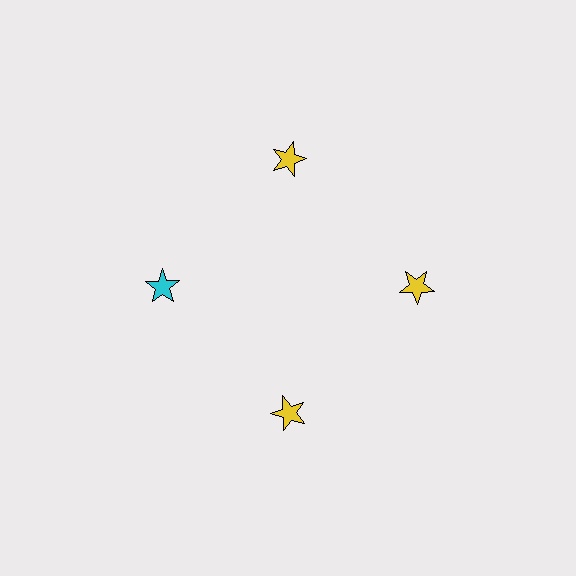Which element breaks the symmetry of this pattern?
The cyan star at roughly the 9 o'clock position breaks the symmetry. All other shapes are yellow stars.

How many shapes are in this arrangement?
There are 4 shapes arranged in a ring pattern.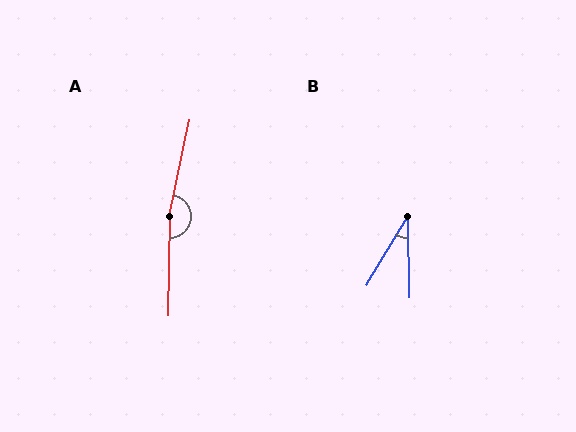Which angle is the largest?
A, at approximately 169 degrees.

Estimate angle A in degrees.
Approximately 169 degrees.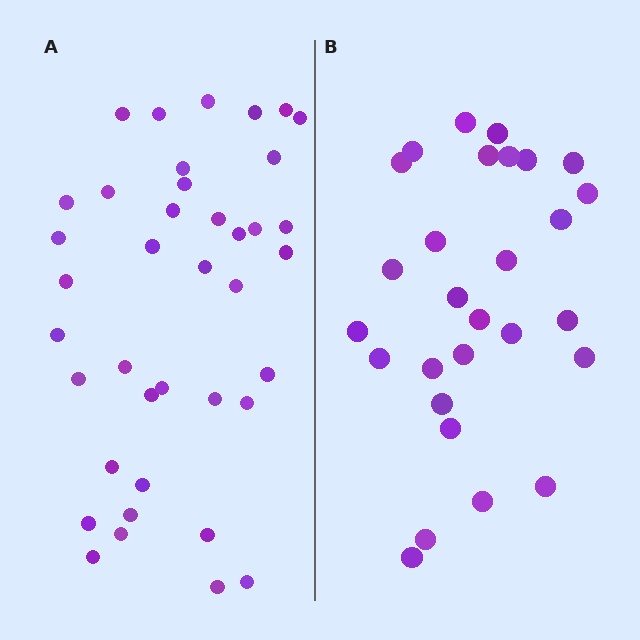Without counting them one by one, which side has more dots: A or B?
Region A (the left region) has more dots.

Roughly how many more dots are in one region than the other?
Region A has roughly 12 or so more dots than region B.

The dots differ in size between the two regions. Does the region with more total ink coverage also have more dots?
No. Region B has more total ink coverage because its dots are larger, but region A actually contains more individual dots. Total area can be misleading — the number of items is what matters here.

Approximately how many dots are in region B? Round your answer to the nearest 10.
About 30 dots. (The exact count is 28, which rounds to 30.)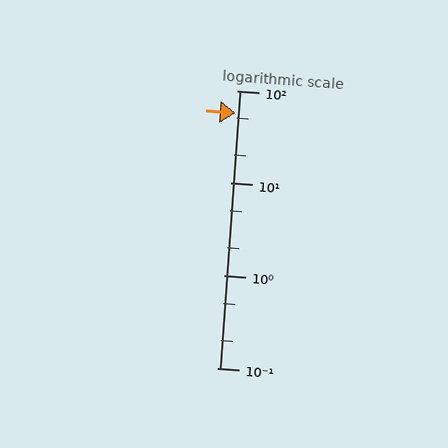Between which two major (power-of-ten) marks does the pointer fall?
The pointer is between 10 and 100.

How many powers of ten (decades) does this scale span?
The scale spans 3 decades, from 0.1 to 100.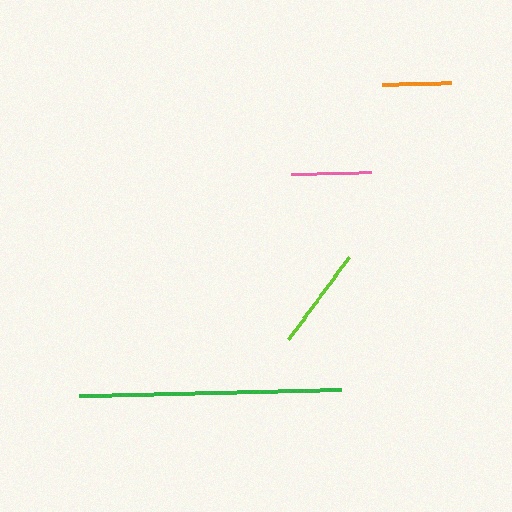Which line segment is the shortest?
The orange line is the shortest at approximately 69 pixels.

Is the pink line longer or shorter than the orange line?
The pink line is longer than the orange line.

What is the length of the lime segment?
The lime segment is approximately 103 pixels long.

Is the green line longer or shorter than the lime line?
The green line is longer than the lime line.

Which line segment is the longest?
The green line is the longest at approximately 261 pixels.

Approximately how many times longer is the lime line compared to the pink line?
The lime line is approximately 1.3 times the length of the pink line.